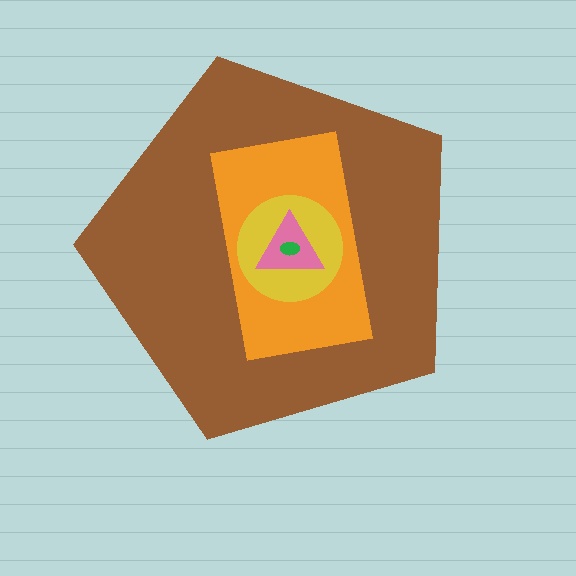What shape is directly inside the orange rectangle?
The yellow circle.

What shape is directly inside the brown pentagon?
The orange rectangle.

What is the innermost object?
The green ellipse.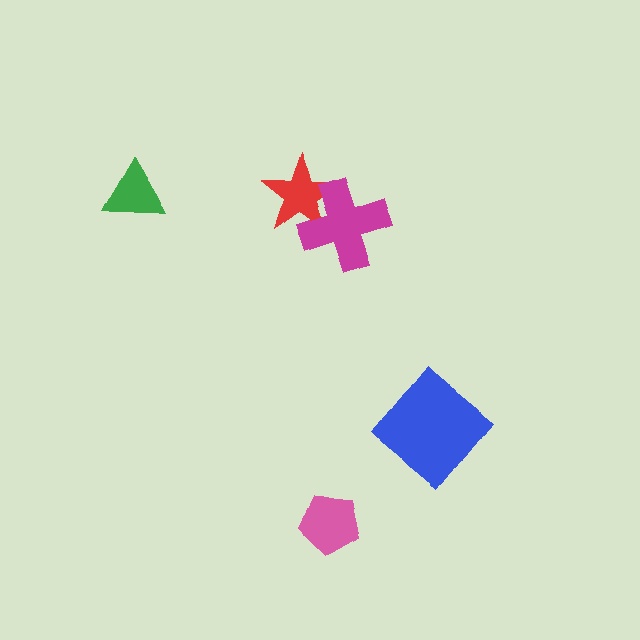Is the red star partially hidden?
Yes, it is partially covered by another shape.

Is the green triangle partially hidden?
No, no other shape covers it.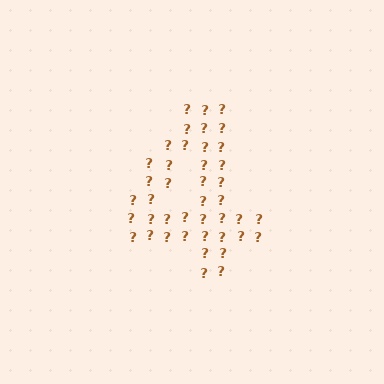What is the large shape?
The large shape is the digit 4.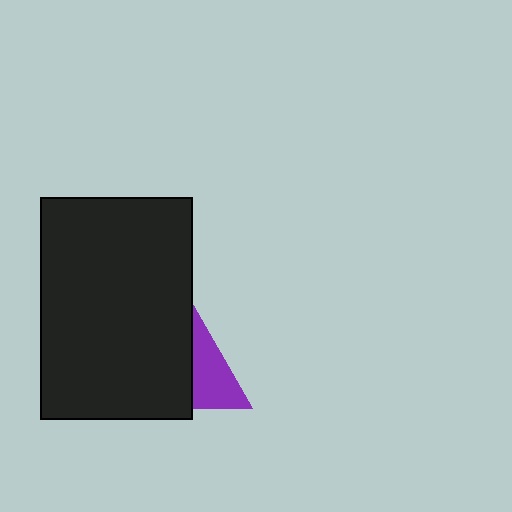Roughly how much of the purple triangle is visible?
A small part of it is visible (roughly 39%).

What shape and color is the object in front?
The object in front is a black rectangle.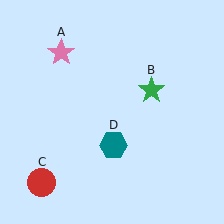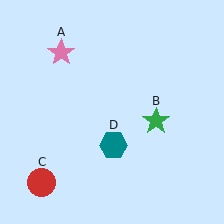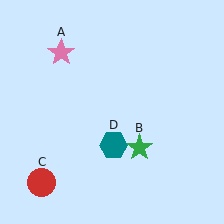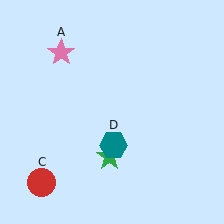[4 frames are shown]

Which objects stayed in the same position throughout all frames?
Pink star (object A) and red circle (object C) and teal hexagon (object D) remained stationary.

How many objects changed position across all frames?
1 object changed position: green star (object B).